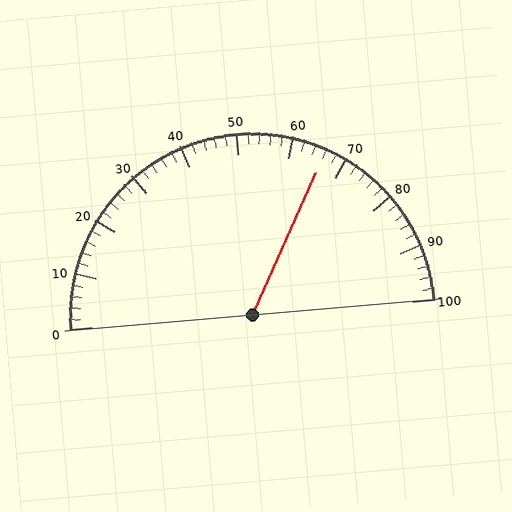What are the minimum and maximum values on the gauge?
The gauge ranges from 0 to 100.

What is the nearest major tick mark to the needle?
The nearest major tick mark is 70.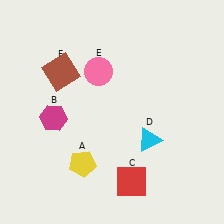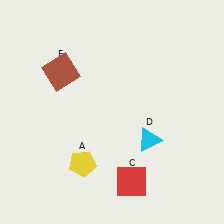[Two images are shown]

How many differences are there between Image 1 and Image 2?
There are 2 differences between the two images.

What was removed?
The magenta hexagon (B), the pink circle (E) were removed in Image 2.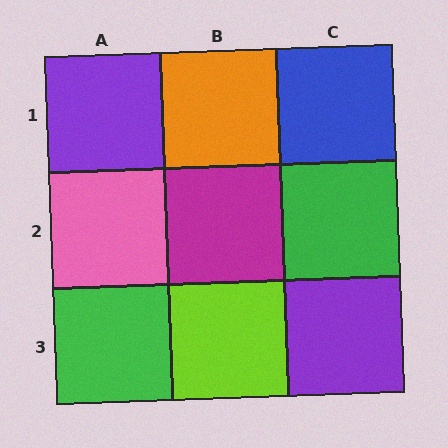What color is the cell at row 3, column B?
Lime.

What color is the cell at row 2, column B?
Magenta.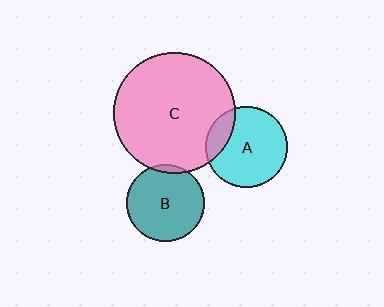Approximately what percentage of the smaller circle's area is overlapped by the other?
Approximately 15%.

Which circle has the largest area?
Circle C (pink).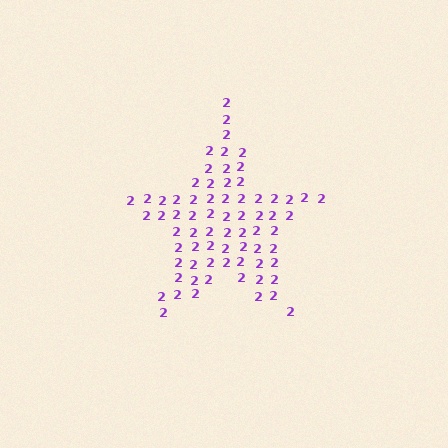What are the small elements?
The small elements are digit 2's.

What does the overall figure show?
The overall figure shows a star.